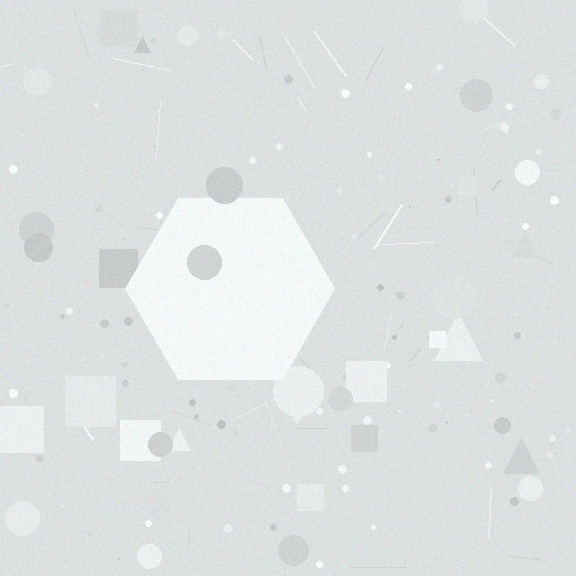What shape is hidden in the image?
A hexagon is hidden in the image.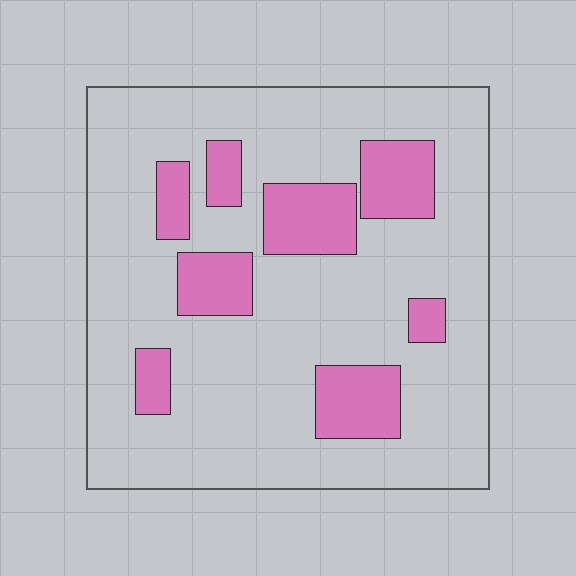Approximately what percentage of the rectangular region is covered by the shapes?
Approximately 20%.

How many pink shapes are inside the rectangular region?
8.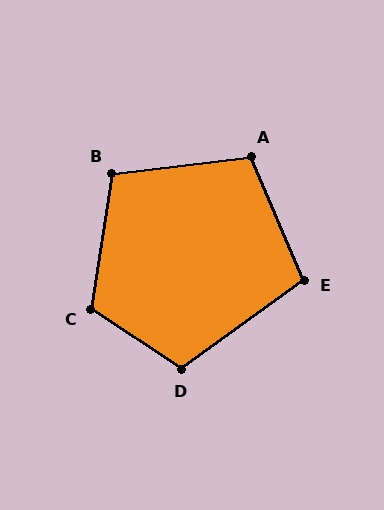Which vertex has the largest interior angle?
C, at approximately 115 degrees.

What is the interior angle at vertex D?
Approximately 111 degrees (obtuse).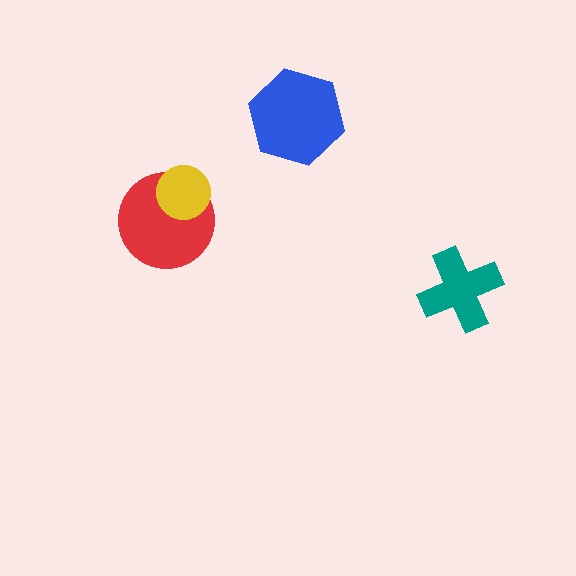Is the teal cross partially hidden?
No, no other shape covers it.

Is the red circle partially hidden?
Yes, it is partially covered by another shape.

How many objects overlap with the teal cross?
0 objects overlap with the teal cross.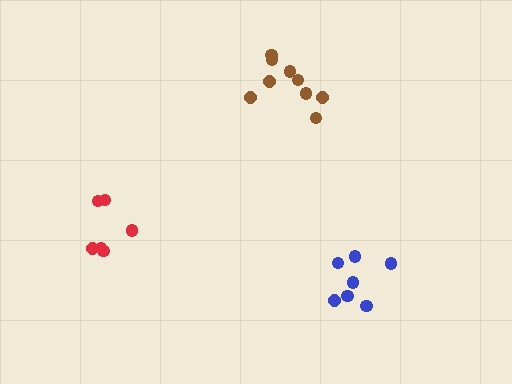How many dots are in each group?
Group 1: 6 dots, Group 2: 7 dots, Group 3: 9 dots (22 total).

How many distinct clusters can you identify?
There are 3 distinct clusters.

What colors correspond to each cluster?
The clusters are colored: red, blue, brown.